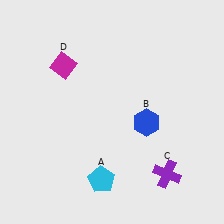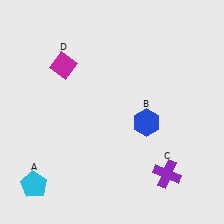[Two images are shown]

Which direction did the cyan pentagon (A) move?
The cyan pentagon (A) moved left.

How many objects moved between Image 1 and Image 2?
1 object moved between the two images.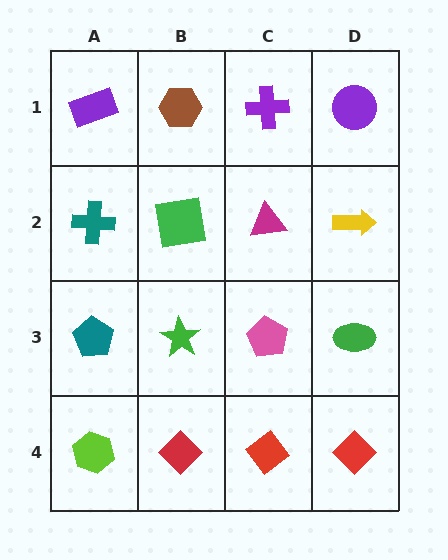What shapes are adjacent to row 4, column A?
A teal pentagon (row 3, column A), a red diamond (row 4, column B).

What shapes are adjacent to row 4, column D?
A green ellipse (row 3, column D), a red diamond (row 4, column C).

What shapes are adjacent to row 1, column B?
A green square (row 2, column B), a purple rectangle (row 1, column A), a purple cross (row 1, column C).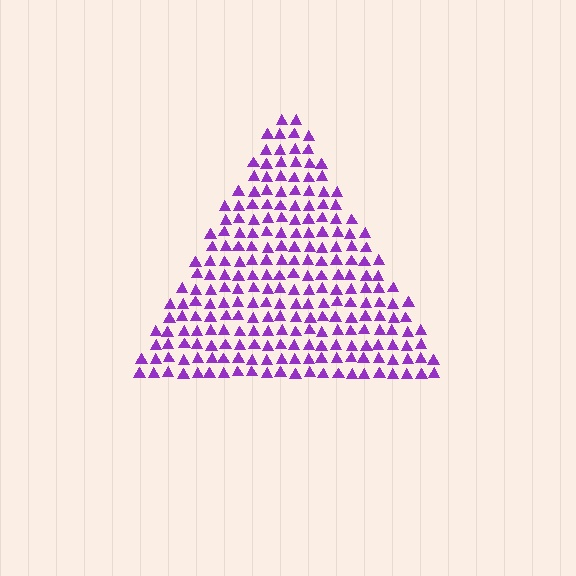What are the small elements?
The small elements are triangles.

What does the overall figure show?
The overall figure shows a triangle.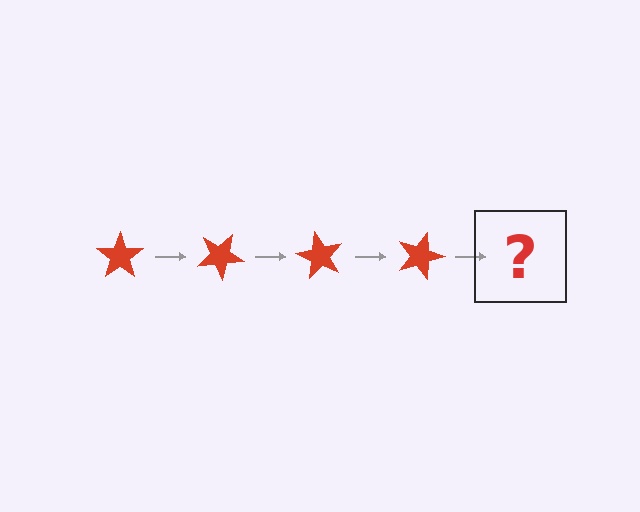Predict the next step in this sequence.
The next step is a red star rotated 120 degrees.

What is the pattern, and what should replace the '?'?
The pattern is that the star rotates 30 degrees each step. The '?' should be a red star rotated 120 degrees.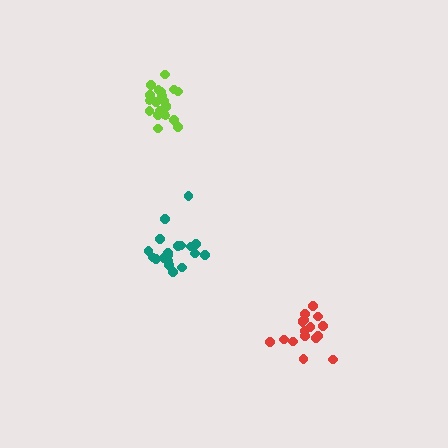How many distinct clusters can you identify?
There are 3 distinct clusters.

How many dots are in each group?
Group 1: 20 dots, Group 2: 17 dots, Group 3: 19 dots (56 total).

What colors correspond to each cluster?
The clusters are colored: lime, red, teal.